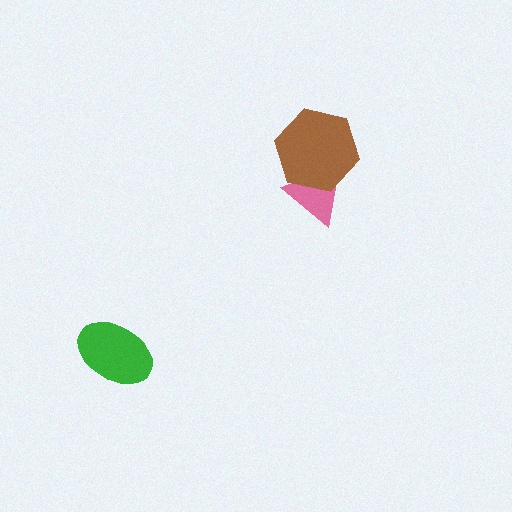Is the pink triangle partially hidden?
Yes, it is partially covered by another shape.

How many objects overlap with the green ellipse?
0 objects overlap with the green ellipse.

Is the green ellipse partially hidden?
No, no other shape covers it.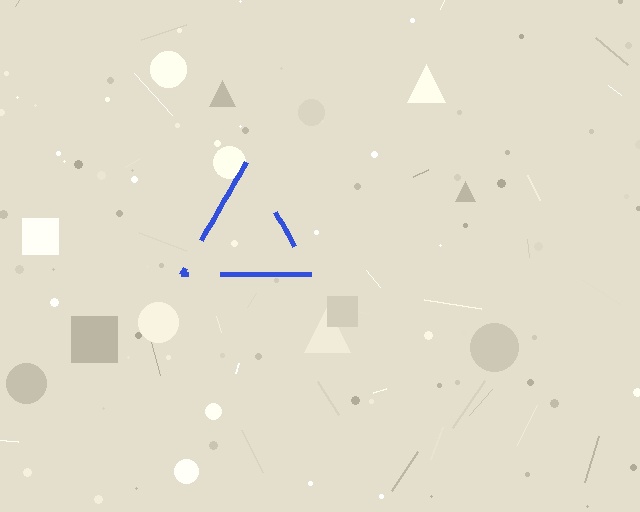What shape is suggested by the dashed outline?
The dashed outline suggests a triangle.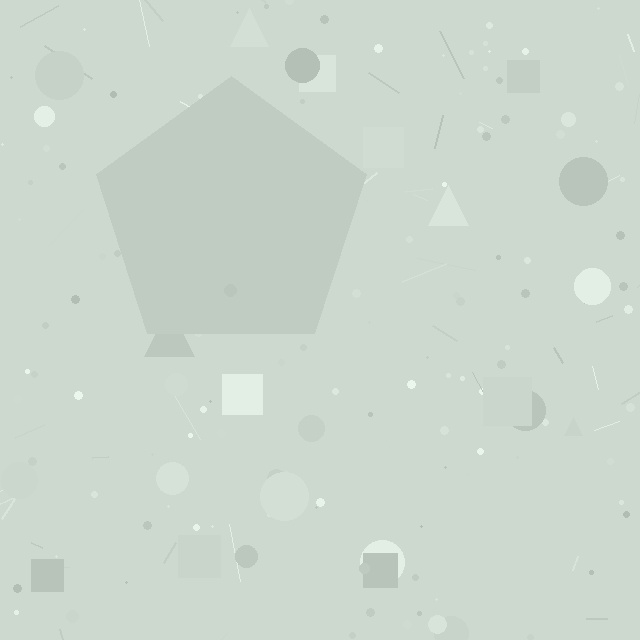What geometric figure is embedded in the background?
A pentagon is embedded in the background.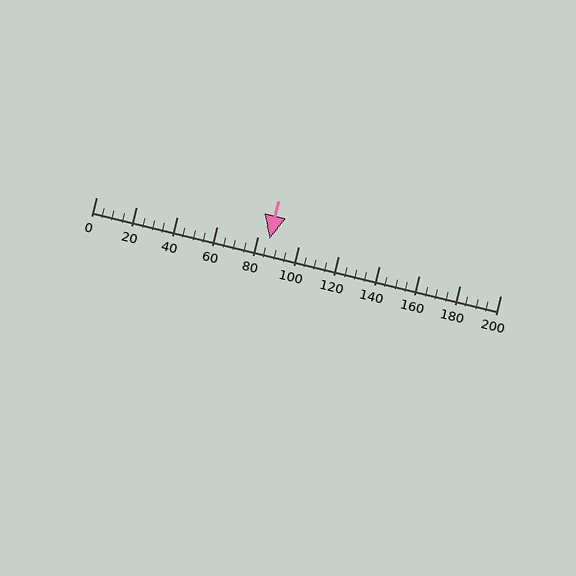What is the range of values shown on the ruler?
The ruler shows values from 0 to 200.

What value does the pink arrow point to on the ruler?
The pink arrow points to approximately 86.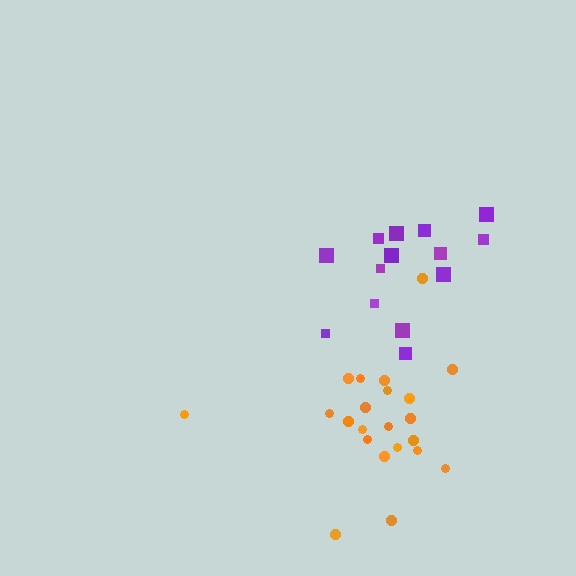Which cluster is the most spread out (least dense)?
Purple.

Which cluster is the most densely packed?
Orange.